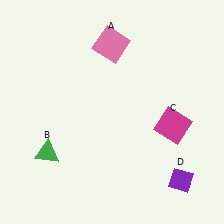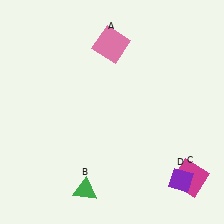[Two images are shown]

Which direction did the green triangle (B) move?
The green triangle (B) moved right.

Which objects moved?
The objects that moved are: the green triangle (B), the magenta square (C).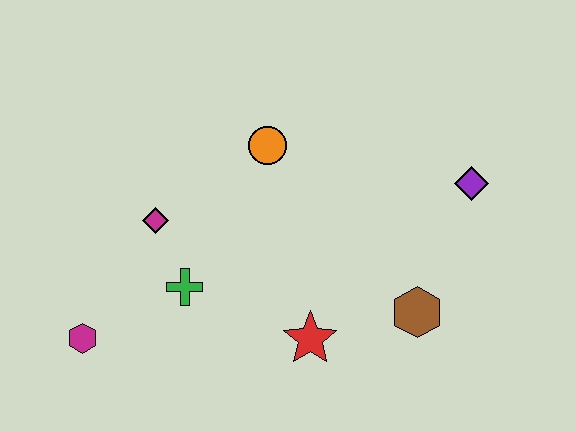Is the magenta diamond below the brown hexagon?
No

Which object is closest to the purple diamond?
The brown hexagon is closest to the purple diamond.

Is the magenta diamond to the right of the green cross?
No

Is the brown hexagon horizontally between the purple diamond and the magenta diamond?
Yes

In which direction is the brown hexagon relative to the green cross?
The brown hexagon is to the right of the green cross.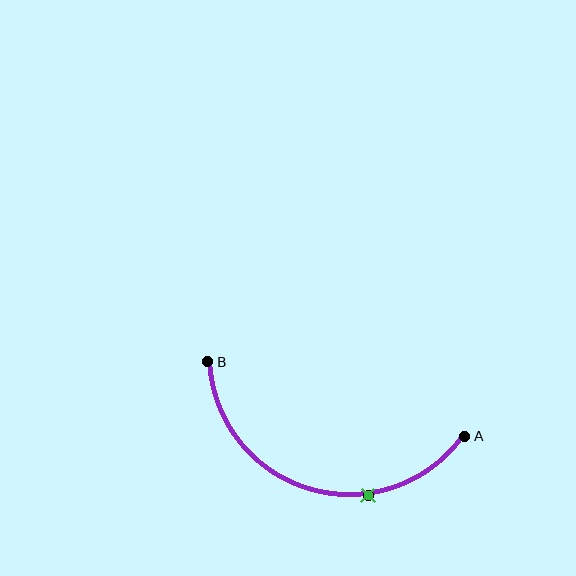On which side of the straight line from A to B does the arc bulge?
The arc bulges below the straight line connecting A and B.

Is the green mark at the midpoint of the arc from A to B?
No. The green mark lies on the arc but is closer to endpoint A. The arc midpoint would be at the point on the curve equidistant along the arc from both A and B.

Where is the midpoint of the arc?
The arc midpoint is the point on the curve farthest from the straight line joining A and B. It sits below that line.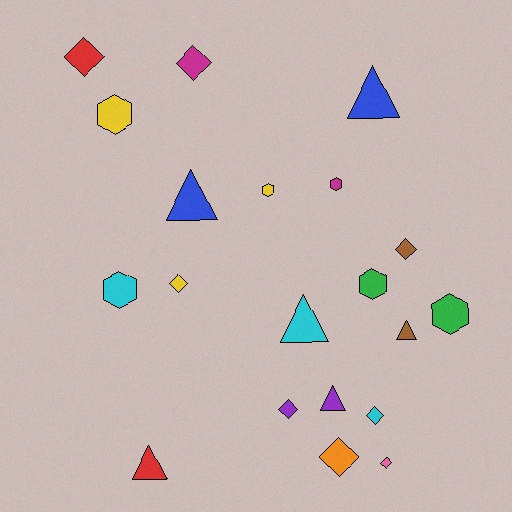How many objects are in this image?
There are 20 objects.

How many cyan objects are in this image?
There are 3 cyan objects.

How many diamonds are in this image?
There are 8 diamonds.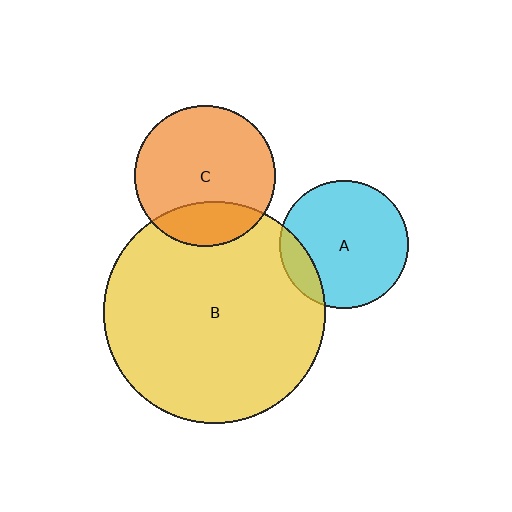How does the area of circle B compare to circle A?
Approximately 3.0 times.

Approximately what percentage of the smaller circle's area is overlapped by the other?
Approximately 25%.